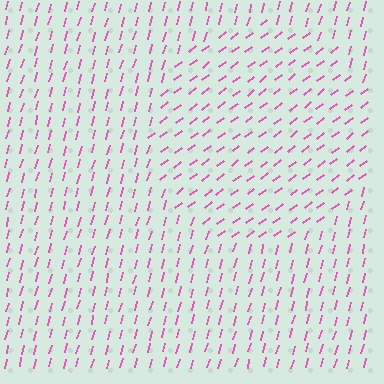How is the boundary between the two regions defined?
The boundary is defined purely by a change in line orientation (approximately 37 degrees difference). All lines are the same color and thickness.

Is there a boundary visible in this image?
Yes, there is a texture boundary formed by a change in line orientation.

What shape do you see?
I see a circle.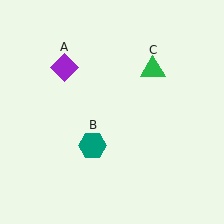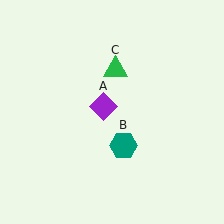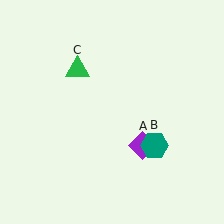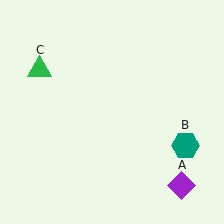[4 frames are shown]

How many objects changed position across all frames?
3 objects changed position: purple diamond (object A), teal hexagon (object B), green triangle (object C).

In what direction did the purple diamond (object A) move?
The purple diamond (object A) moved down and to the right.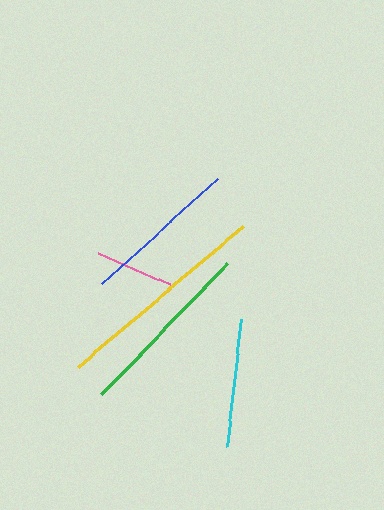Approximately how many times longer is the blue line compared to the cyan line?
The blue line is approximately 1.2 times the length of the cyan line.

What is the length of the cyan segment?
The cyan segment is approximately 129 pixels long.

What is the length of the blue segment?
The blue segment is approximately 157 pixels long.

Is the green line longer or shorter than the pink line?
The green line is longer than the pink line.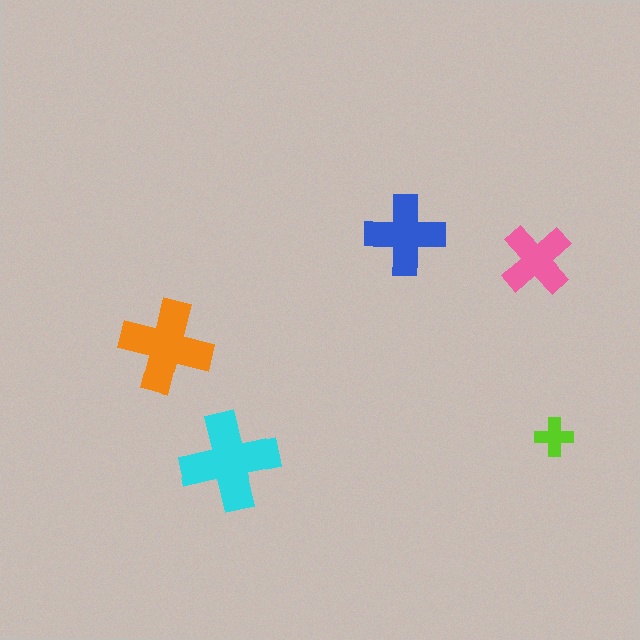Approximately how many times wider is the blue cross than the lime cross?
About 2 times wider.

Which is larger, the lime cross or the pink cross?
The pink one.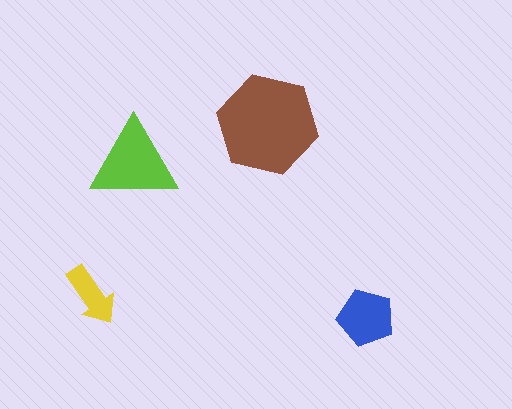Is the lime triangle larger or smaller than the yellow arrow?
Larger.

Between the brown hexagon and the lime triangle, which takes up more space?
The brown hexagon.